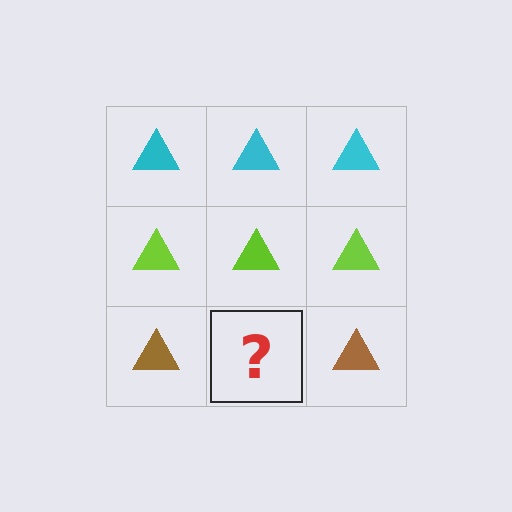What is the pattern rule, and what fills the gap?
The rule is that each row has a consistent color. The gap should be filled with a brown triangle.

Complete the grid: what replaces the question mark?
The question mark should be replaced with a brown triangle.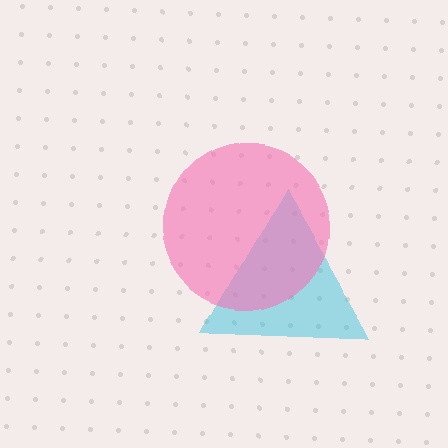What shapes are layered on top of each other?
The layered shapes are: a cyan triangle, a pink circle.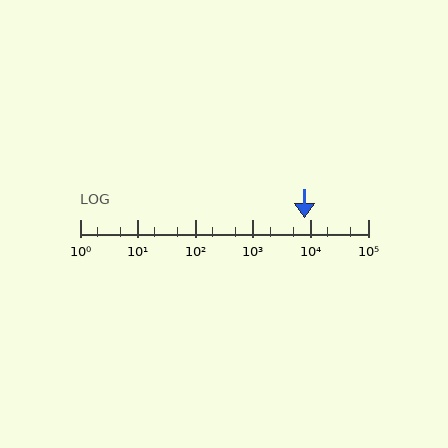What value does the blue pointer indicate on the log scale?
The pointer indicates approximately 7900.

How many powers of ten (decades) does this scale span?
The scale spans 5 decades, from 1 to 100000.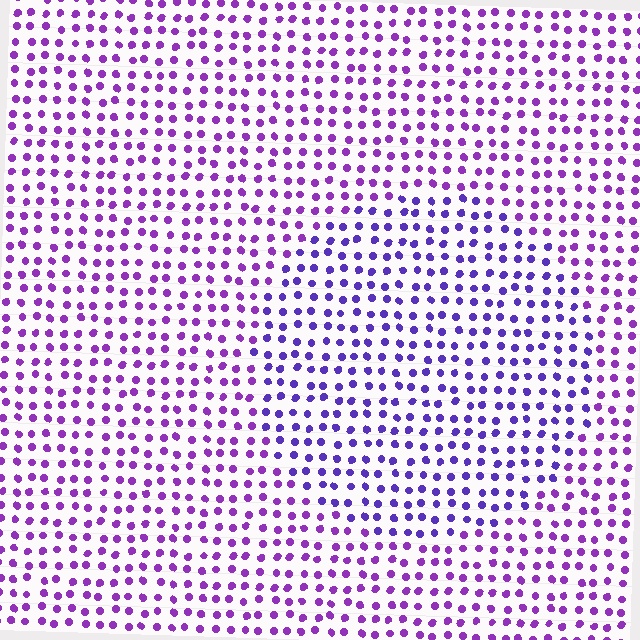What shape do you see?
I see a circle.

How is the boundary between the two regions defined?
The boundary is defined purely by a slight shift in hue (about 25 degrees). Spacing, size, and orientation are identical on both sides.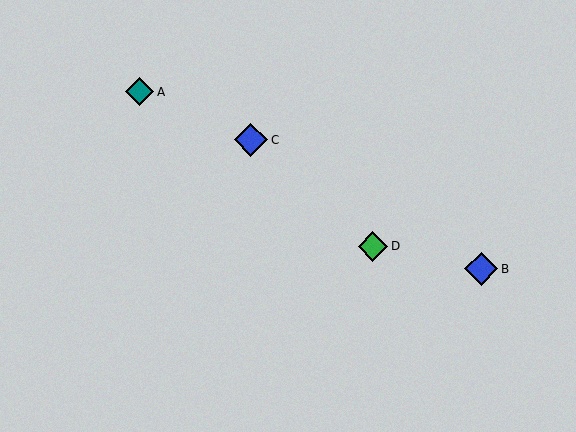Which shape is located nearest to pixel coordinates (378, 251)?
The green diamond (labeled D) at (373, 246) is nearest to that location.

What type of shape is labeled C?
Shape C is a blue diamond.